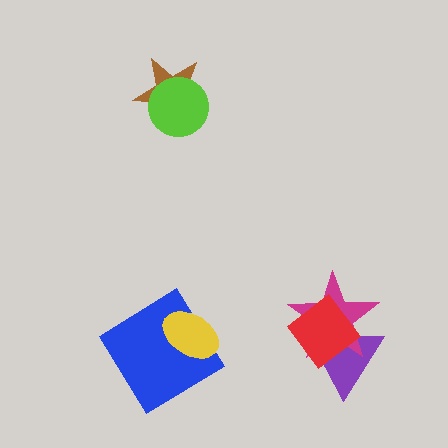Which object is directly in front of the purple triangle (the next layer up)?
The magenta star is directly in front of the purple triangle.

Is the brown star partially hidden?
Yes, it is partially covered by another shape.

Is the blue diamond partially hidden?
Yes, it is partially covered by another shape.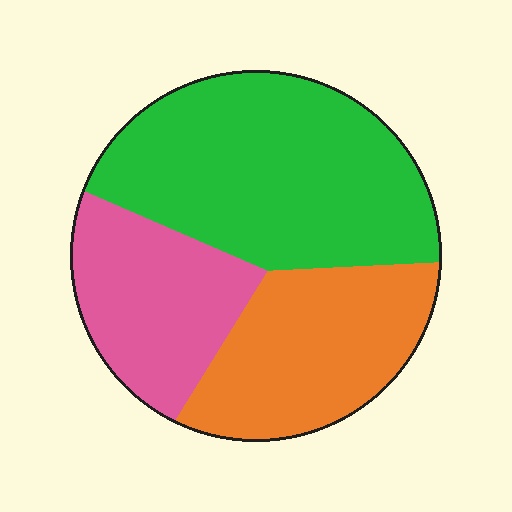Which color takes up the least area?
Pink, at roughly 25%.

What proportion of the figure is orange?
Orange takes up between a quarter and a half of the figure.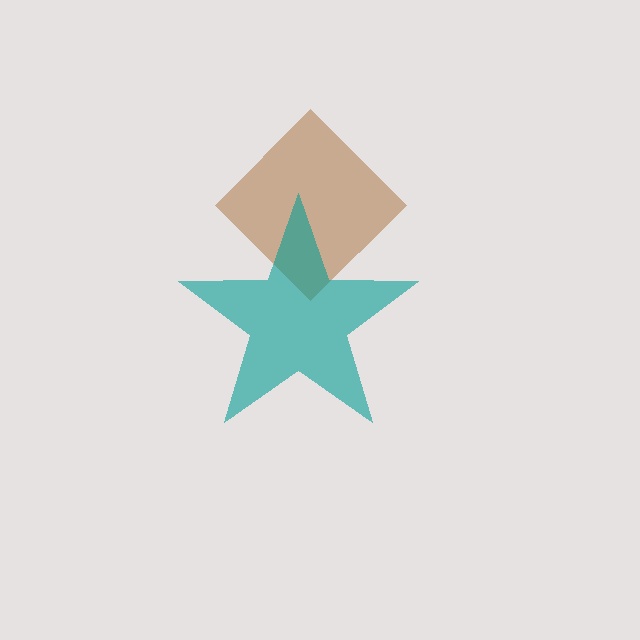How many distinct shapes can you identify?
There are 2 distinct shapes: a brown diamond, a teal star.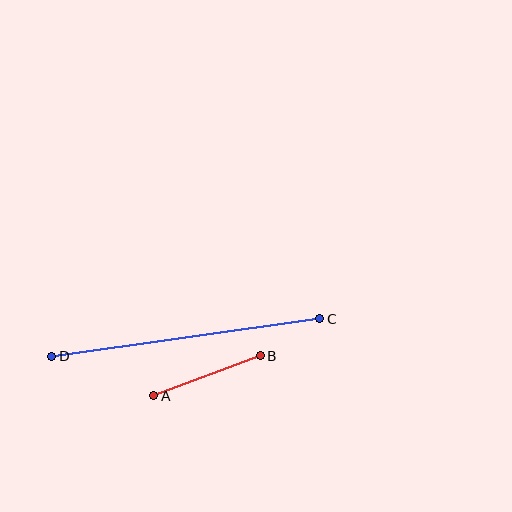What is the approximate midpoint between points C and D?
The midpoint is at approximately (186, 338) pixels.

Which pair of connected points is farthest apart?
Points C and D are farthest apart.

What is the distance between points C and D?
The distance is approximately 271 pixels.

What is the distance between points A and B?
The distance is approximately 114 pixels.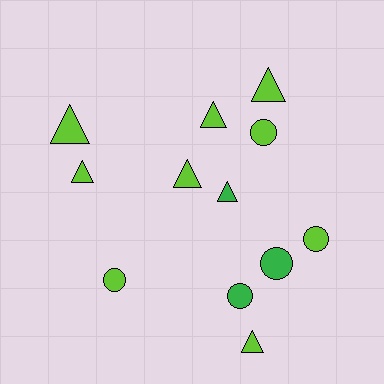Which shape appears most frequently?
Triangle, with 7 objects.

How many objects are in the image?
There are 12 objects.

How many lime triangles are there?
There are 6 lime triangles.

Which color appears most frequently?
Lime, with 9 objects.